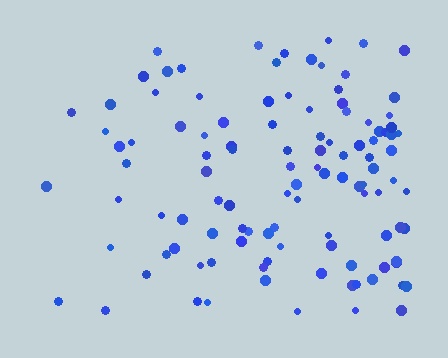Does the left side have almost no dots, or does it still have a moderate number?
Still a moderate number, just noticeably fewer than the right.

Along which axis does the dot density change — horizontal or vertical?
Horizontal.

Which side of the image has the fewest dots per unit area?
The left.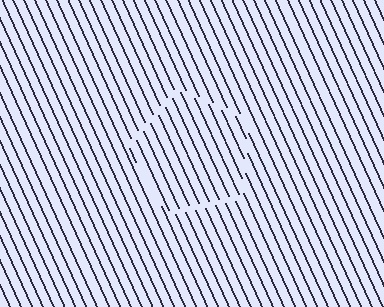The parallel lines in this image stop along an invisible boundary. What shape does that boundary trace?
An illusory pentagon. The interior of the shape contains the same grating, shifted by half a period — the contour is defined by the phase discontinuity where line-ends from the inner and outer gratings abut.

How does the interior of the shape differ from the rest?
The interior of the shape contains the same grating, shifted by half a period — the contour is defined by the phase discontinuity where line-ends from the inner and outer gratings abut.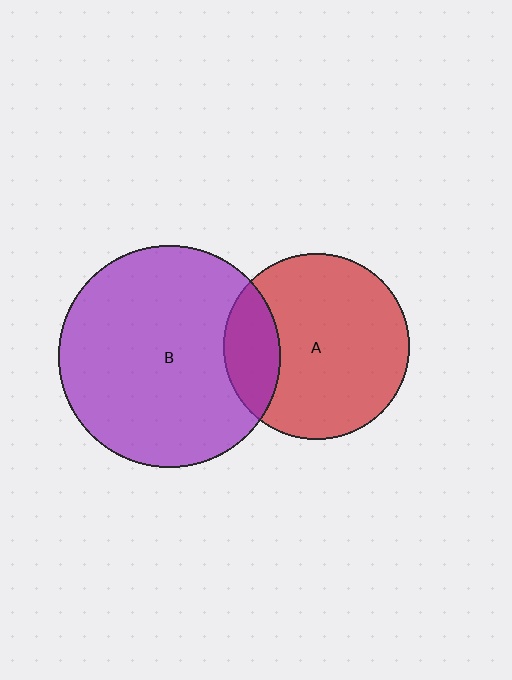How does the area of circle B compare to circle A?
Approximately 1.4 times.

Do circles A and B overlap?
Yes.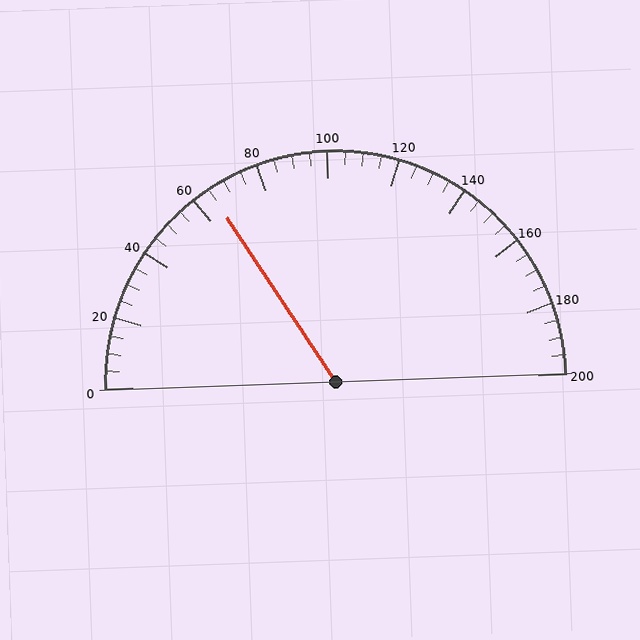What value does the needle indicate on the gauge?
The needle indicates approximately 65.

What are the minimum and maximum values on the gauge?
The gauge ranges from 0 to 200.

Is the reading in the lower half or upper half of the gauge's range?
The reading is in the lower half of the range (0 to 200).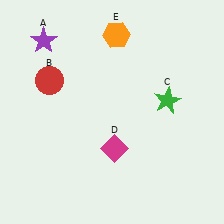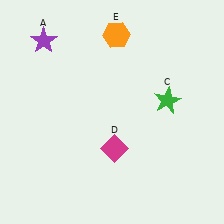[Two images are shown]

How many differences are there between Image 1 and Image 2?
There is 1 difference between the two images.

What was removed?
The red circle (B) was removed in Image 2.